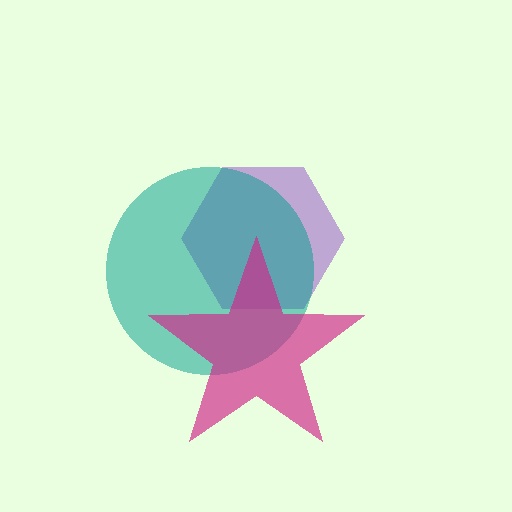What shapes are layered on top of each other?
The layered shapes are: a purple hexagon, a teal circle, a magenta star.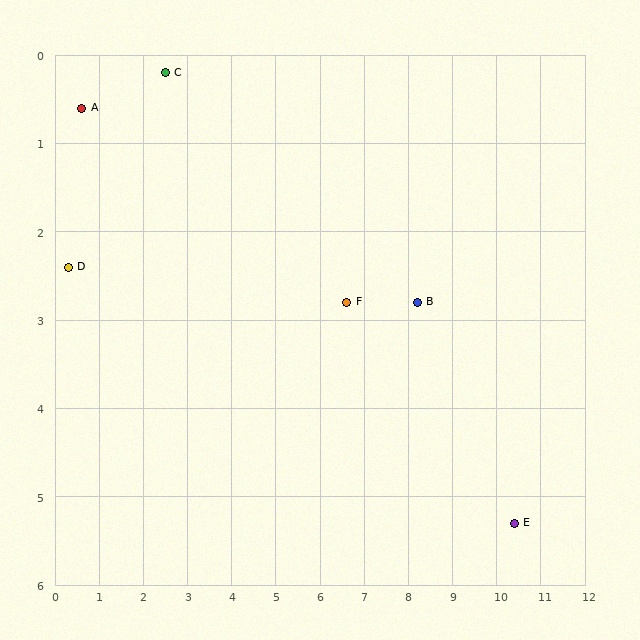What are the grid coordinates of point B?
Point B is at approximately (8.2, 2.8).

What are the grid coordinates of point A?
Point A is at approximately (0.6, 0.6).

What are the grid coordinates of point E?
Point E is at approximately (10.4, 5.3).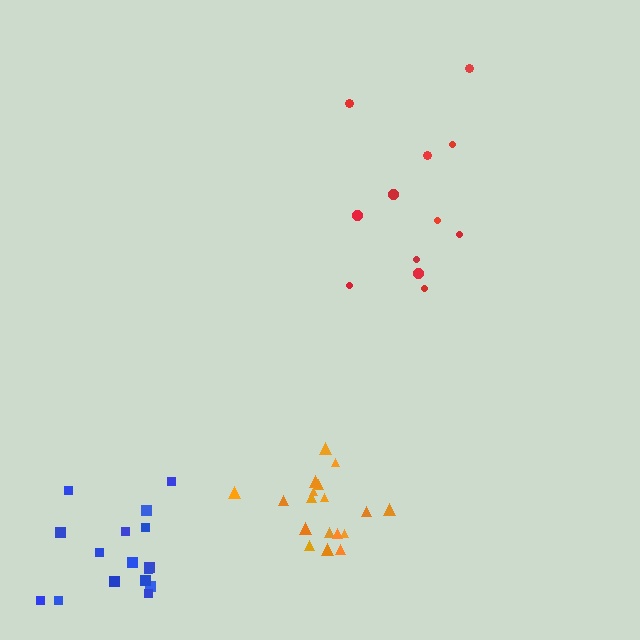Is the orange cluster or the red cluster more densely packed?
Orange.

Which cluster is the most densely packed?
Orange.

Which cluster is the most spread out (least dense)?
Red.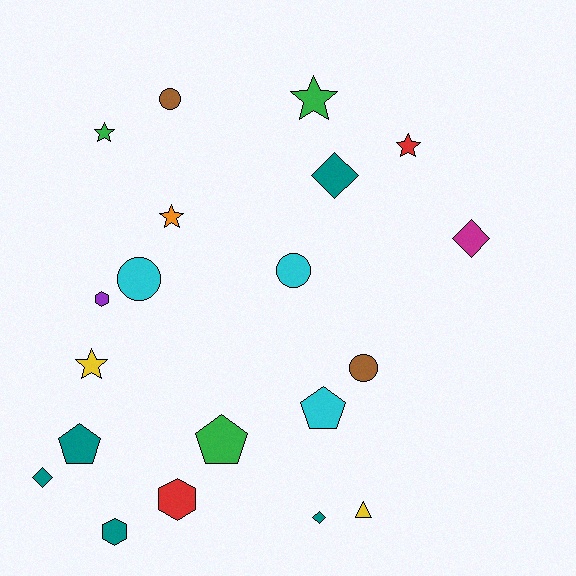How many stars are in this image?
There are 5 stars.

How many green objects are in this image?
There are 3 green objects.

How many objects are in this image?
There are 20 objects.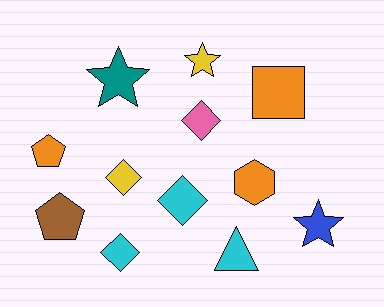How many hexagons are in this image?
There is 1 hexagon.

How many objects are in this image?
There are 12 objects.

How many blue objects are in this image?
There is 1 blue object.